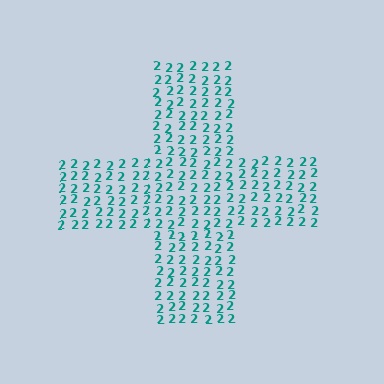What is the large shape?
The large shape is a cross.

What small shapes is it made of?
It is made of small digit 2's.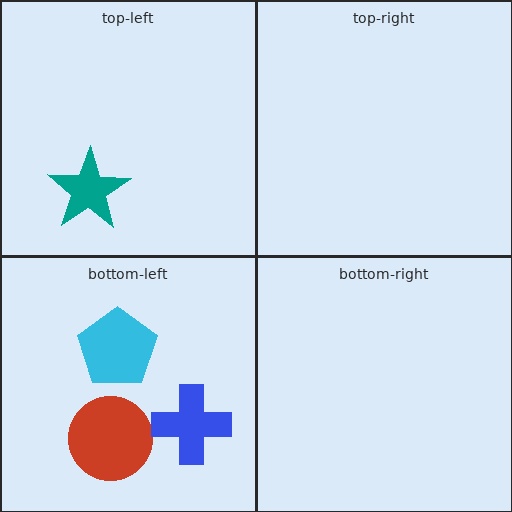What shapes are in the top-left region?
The teal star.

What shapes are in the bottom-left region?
The red circle, the cyan pentagon, the blue cross.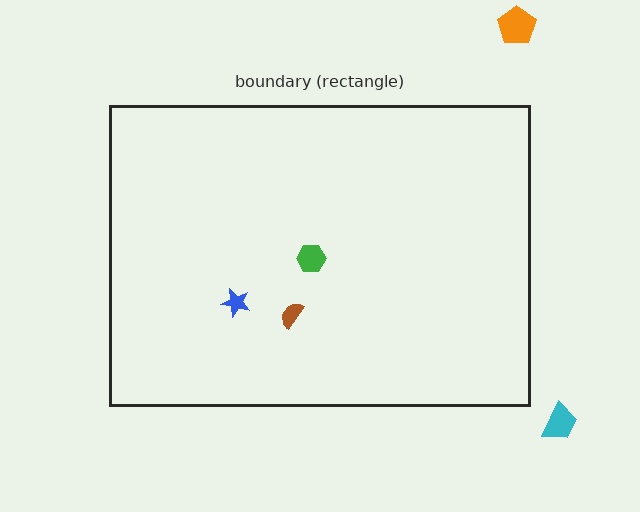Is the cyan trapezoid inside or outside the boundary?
Outside.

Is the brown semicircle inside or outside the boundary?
Inside.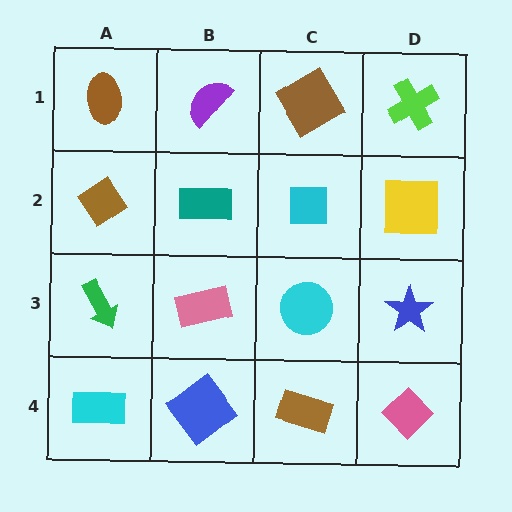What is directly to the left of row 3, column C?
A pink rectangle.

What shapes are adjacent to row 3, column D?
A yellow square (row 2, column D), a pink diamond (row 4, column D), a cyan circle (row 3, column C).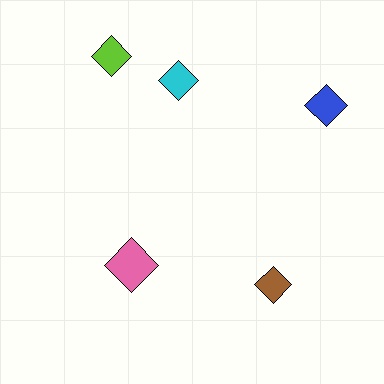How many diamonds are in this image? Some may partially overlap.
There are 5 diamonds.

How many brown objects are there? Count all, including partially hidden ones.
There is 1 brown object.